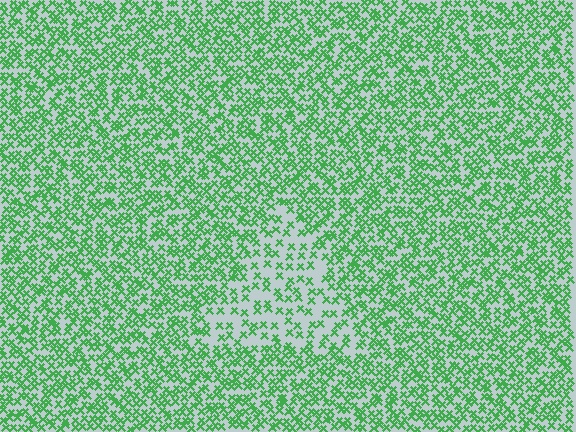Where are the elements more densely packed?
The elements are more densely packed outside the triangle boundary.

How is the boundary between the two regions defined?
The boundary is defined by a change in element density (approximately 2.1x ratio). All elements are the same color, size, and shape.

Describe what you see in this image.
The image contains small green elements arranged at two different densities. A triangle-shaped region is visible where the elements are less densely packed than the surrounding area.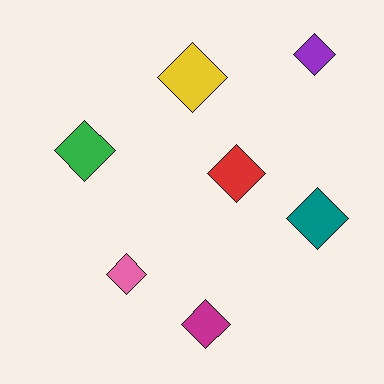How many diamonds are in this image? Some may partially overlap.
There are 7 diamonds.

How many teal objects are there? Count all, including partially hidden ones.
There is 1 teal object.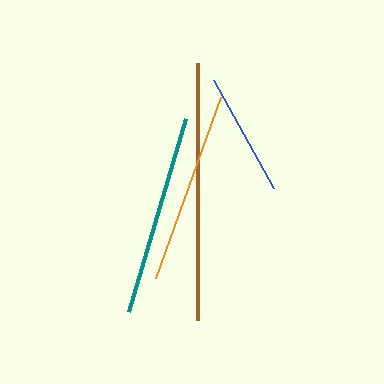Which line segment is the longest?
The brown line is the longest at approximately 257 pixels.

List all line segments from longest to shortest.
From longest to shortest: brown, teal, orange, blue.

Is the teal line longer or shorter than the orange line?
The teal line is longer than the orange line.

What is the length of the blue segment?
The blue segment is approximately 123 pixels long.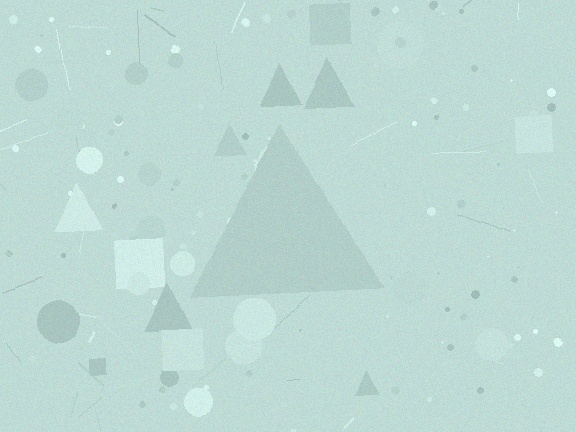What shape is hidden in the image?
A triangle is hidden in the image.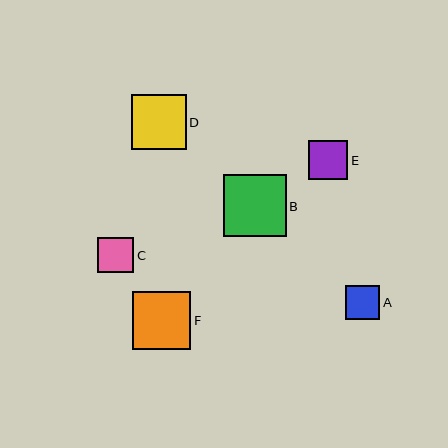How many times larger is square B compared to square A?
Square B is approximately 1.8 times the size of square A.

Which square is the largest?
Square B is the largest with a size of approximately 62 pixels.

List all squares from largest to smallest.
From largest to smallest: B, F, D, E, C, A.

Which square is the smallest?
Square A is the smallest with a size of approximately 35 pixels.